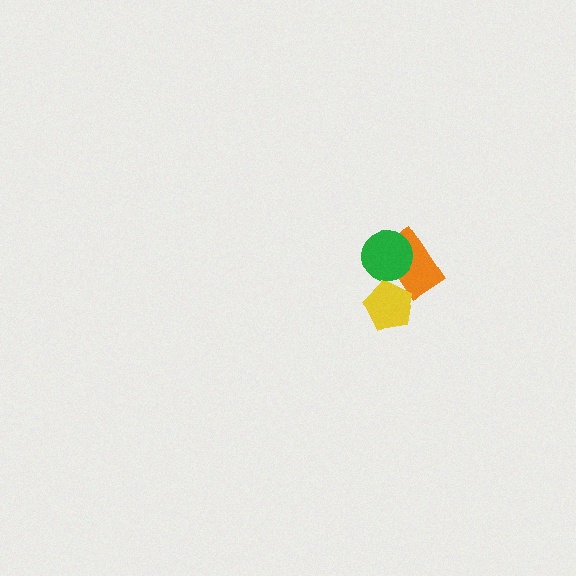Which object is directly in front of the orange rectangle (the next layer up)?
The yellow pentagon is directly in front of the orange rectangle.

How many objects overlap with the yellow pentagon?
1 object overlaps with the yellow pentagon.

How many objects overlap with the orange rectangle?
2 objects overlap with the orange rectangle.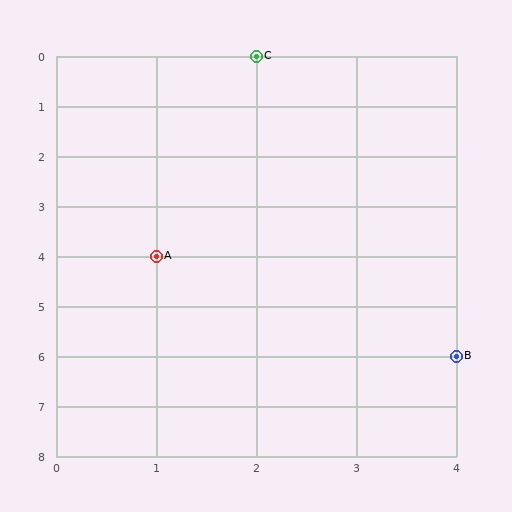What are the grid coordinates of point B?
Point B is at grid coordinates (4, 6).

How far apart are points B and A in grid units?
Points B and A are 3 columns and 2 rows apart (about 3.6 grid units diagonally).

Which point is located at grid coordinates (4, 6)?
Point B is at (4, 6).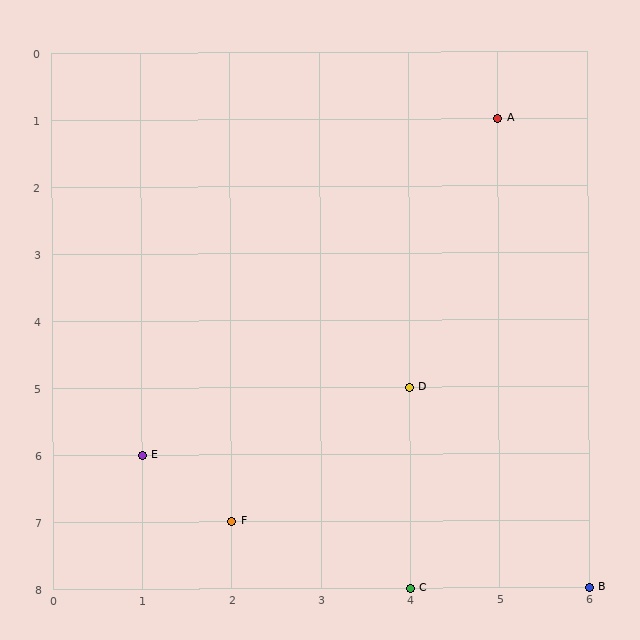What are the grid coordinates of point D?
Point D is at grid coordinates (4, 5).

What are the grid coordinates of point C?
Point C is at grid coordinates (4, 8).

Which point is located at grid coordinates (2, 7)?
Point F is at (2, 7).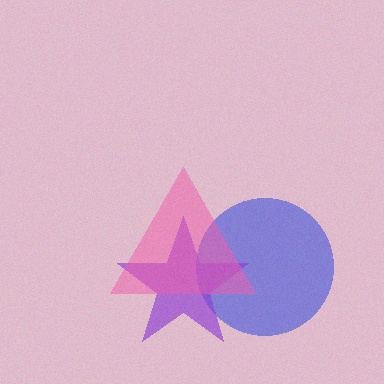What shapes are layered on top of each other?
The layered shapes are: a blue circle, a purple star, a pink triangle.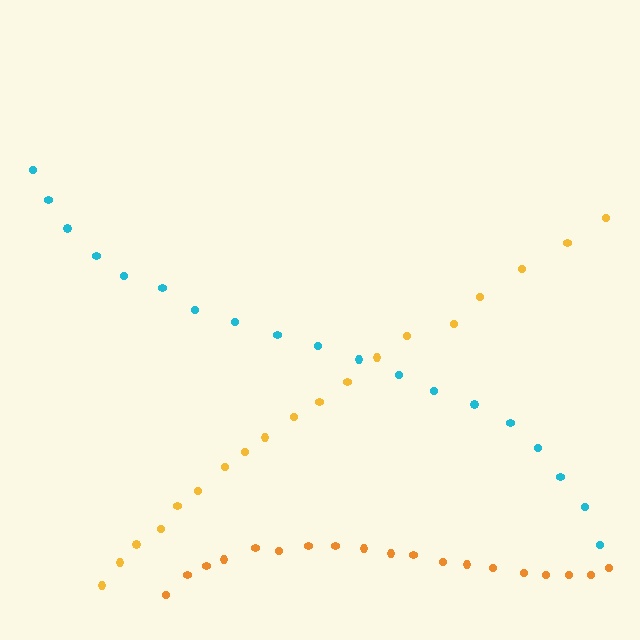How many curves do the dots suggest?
There are 3 distinct paths.